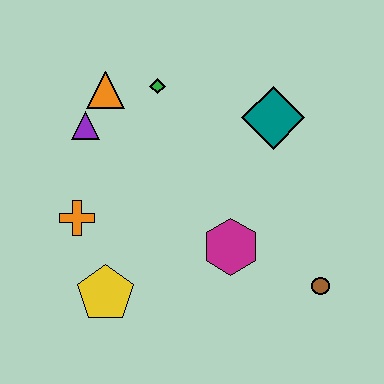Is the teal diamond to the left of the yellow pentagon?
No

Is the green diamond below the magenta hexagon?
No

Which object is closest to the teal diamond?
The green diamond is closest to the teal diamond.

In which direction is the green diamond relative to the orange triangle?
The green diamond is to the right of the orange triangle.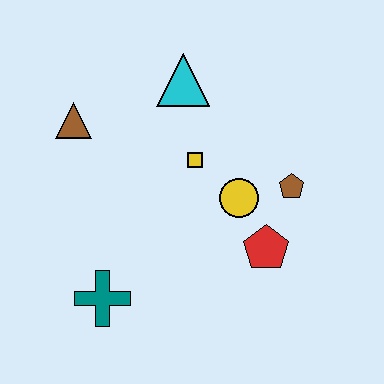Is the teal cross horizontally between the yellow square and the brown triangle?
Yes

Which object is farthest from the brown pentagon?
The brown triangle is farthest from the brown pentagon.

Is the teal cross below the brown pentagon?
Yes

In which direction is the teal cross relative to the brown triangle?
The teal cross is below the brown triangle.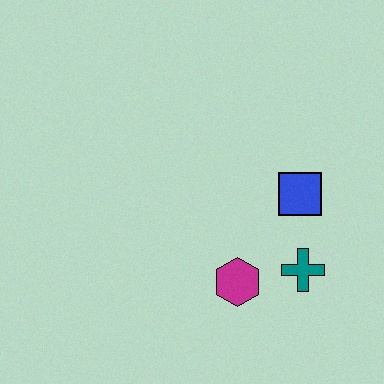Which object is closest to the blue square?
The teal cross is closest to the blue square.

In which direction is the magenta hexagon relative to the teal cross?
The magenta hexagon is to the left of the teal cross.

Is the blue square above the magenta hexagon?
Yes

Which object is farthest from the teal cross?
The blue square is farthest from the teal cross.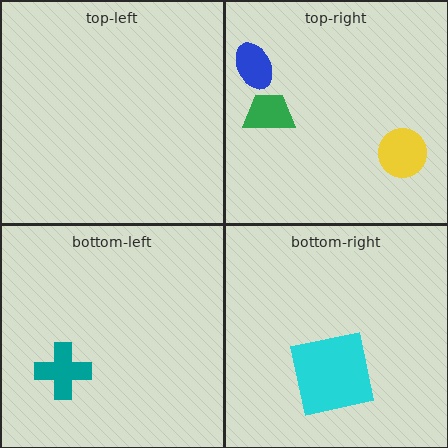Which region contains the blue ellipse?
The top-right region.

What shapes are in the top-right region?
The yellow circle, the green trapezoid, the blue ellipse.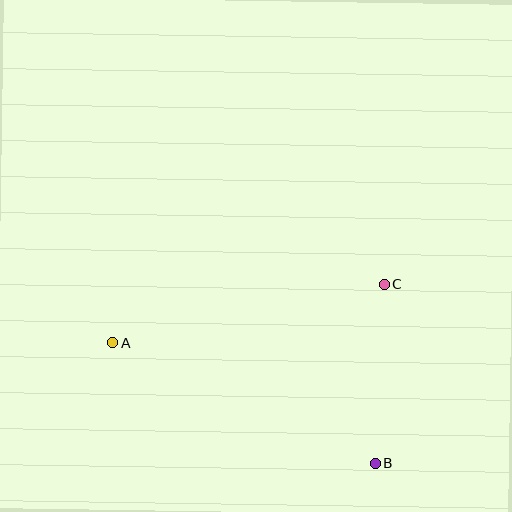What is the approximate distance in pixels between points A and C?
The distance between A and C is approximately 278 pixels.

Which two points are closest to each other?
Points B and C are closest to each other.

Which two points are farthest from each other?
Points A and B are farthest from each other.